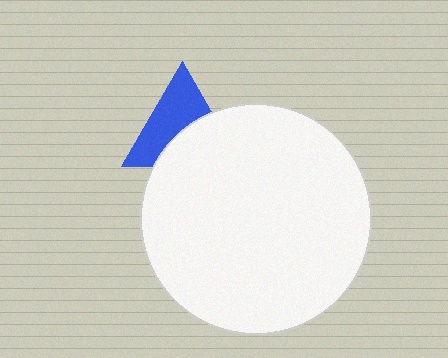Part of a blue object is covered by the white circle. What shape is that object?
It is a triangle.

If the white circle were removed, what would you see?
You would see the complete blue triangle.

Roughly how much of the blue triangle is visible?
About half of it is visible (roughly 55%).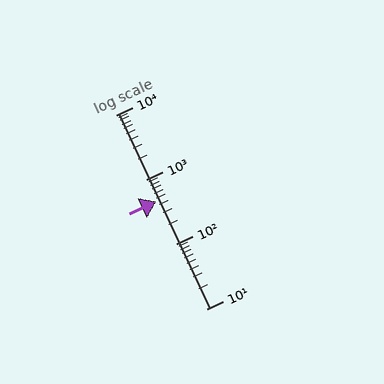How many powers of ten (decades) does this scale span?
The scale spans 3 decades, from 10 to 10000.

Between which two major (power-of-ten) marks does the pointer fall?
The pointer is between 100 and 1000.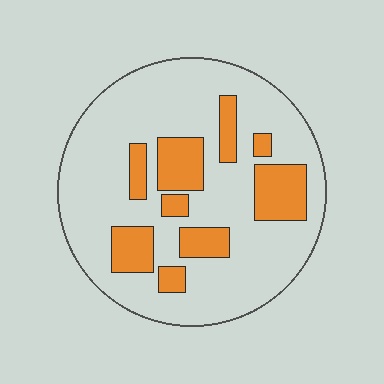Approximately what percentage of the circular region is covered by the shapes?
Approximately 25%.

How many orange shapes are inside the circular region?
9.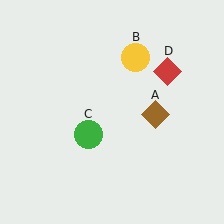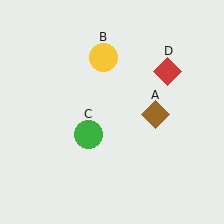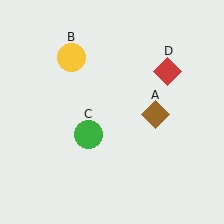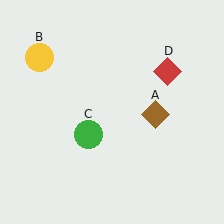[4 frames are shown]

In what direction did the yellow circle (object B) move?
The yellow circle (object B) moved left.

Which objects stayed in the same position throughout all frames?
Brown diamond (object A) and green circle (object C) and red diamond (object D) remained stationary.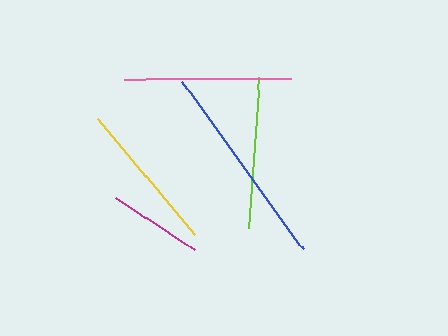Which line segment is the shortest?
The magenta line is the shortest at approximately 94 pixels.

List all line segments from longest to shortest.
From longest to shortest: blue, pink, lime, yellow, magenta.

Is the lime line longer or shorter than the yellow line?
The lime line is longer than the yellow line.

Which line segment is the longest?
The blue line is the longest at approximately 207 pixels.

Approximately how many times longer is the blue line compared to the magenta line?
The blue line is approximately 2.2 times the length of the magenta line.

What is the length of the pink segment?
The pink segment is approximately 167 pixels long.